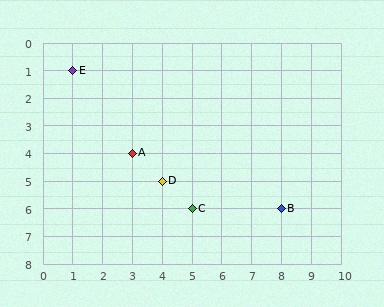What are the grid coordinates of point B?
Point B is at grid coordinates (8, 6).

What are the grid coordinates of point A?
Point A is at grid coordinates (3, 4).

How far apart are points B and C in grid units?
Points B and C are 3 columns apart.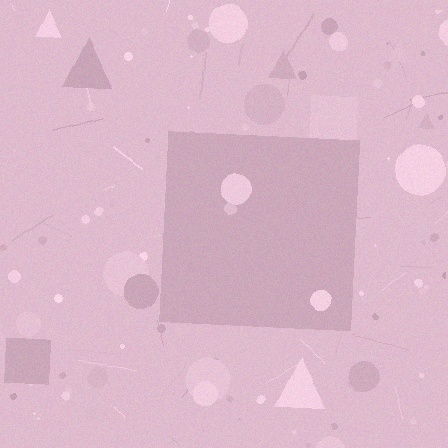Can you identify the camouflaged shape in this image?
The camouflaged shape is a square.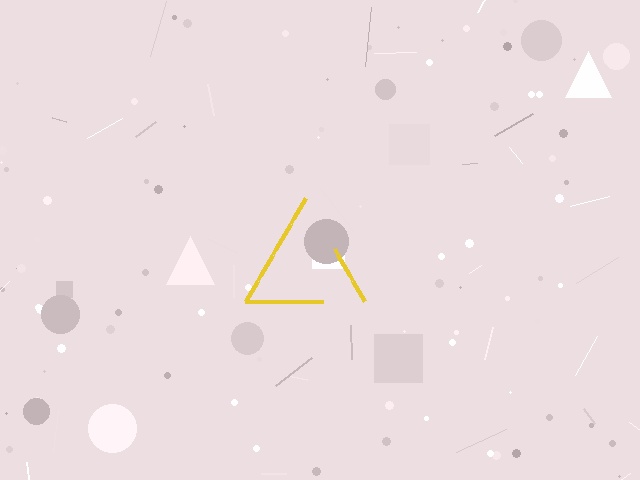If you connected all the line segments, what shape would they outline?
They would outline a triangle.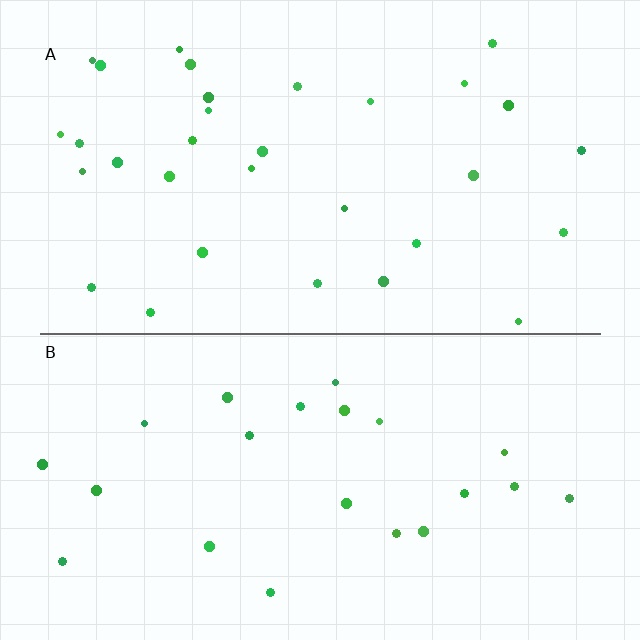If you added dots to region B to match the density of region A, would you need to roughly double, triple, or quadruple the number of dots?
Approximately double.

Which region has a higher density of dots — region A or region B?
A (the top).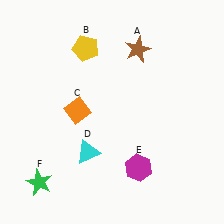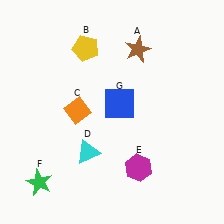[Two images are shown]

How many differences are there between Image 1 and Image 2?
There is 1 difference between the two images.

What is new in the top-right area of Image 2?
A blue square (G) was added in the top-right area of Image 2.